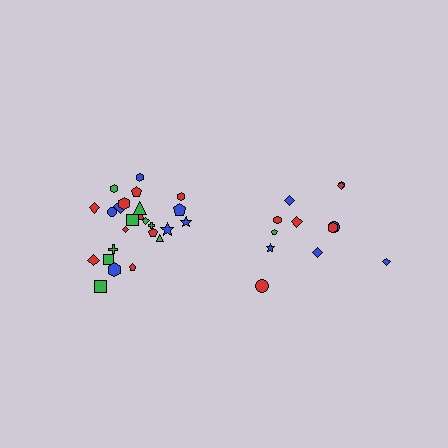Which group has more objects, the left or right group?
The left group.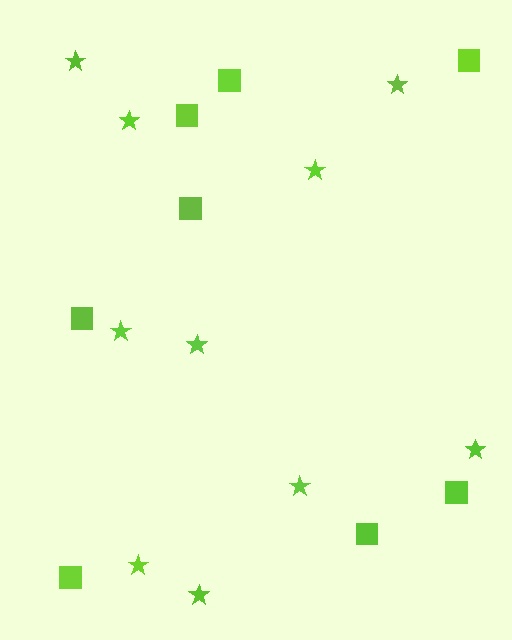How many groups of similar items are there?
There are 2 groups: one group of stars (10) and one group of squares (8).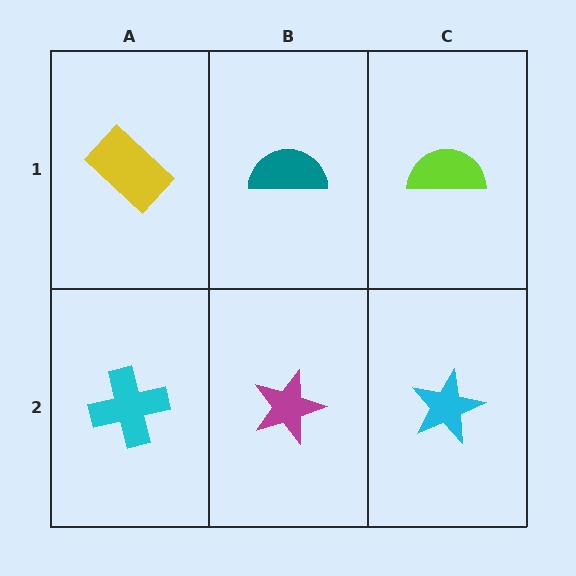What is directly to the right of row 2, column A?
A magenta star.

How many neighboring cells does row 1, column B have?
3.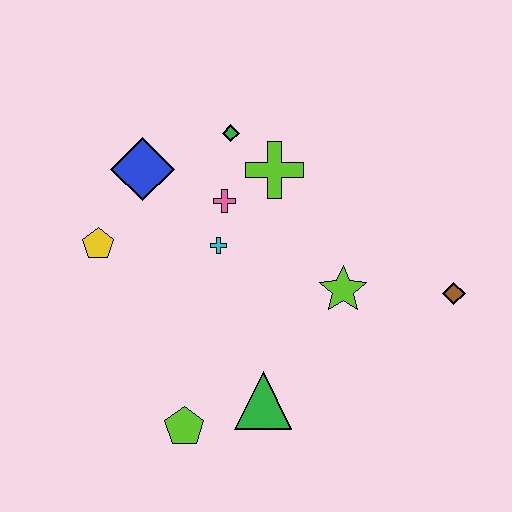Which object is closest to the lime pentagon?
The green triangle is closest to the lime pentagon.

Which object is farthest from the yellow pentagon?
The brown diamond is farthest from the yellow pentagon.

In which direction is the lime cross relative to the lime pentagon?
The lime cross is above the lime pentagon.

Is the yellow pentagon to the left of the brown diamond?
Yes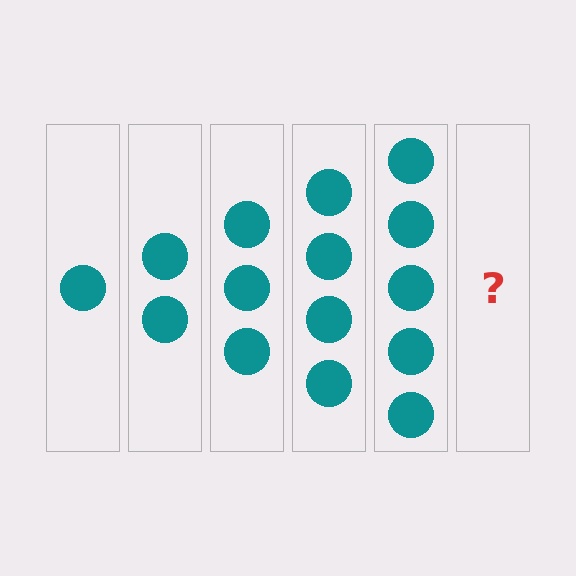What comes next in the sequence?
The next element should be 6 circles.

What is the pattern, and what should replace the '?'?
The pattern is that each step adds one more circle. The '?' should be 6 circles.